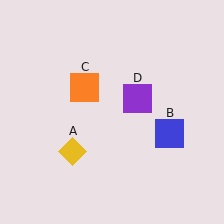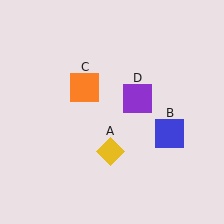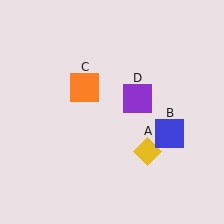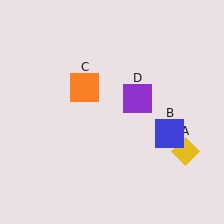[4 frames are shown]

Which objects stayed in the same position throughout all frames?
Blue square (object B) and orange square (object C) and purple square (object D) remained stationary.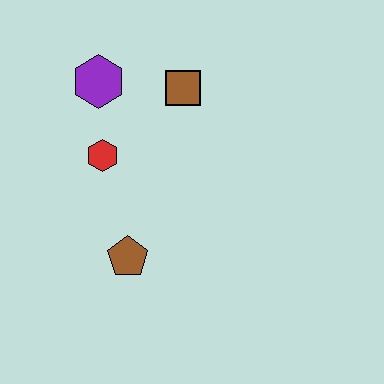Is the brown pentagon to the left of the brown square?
Yes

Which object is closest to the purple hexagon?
The red hexagon is closest to the purple hexagon.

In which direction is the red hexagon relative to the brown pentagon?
The red hexagon is above the brown pentagon.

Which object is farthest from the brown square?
The brown pentagon is farthest from the brown square.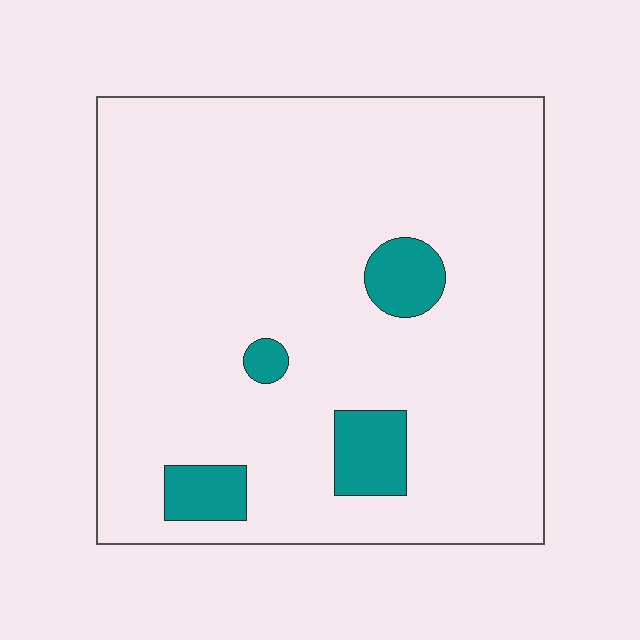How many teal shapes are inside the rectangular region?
4.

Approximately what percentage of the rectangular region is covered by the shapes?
Approximately 10%.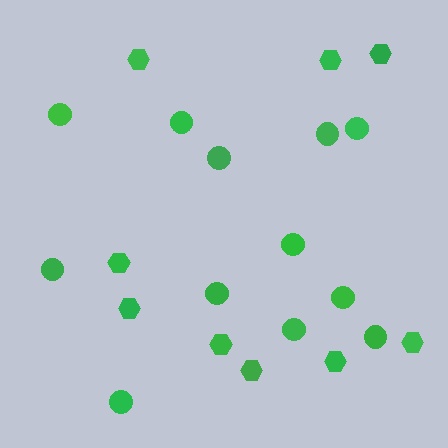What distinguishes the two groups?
There are 2 groups: one group of hexagons (9) and one group of circles (12).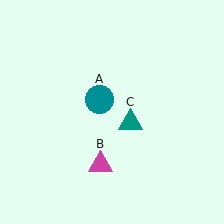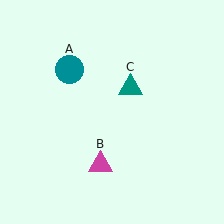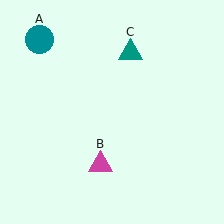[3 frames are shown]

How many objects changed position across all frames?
2 objects changed position: teal circle (object A), teal triangle (object C).